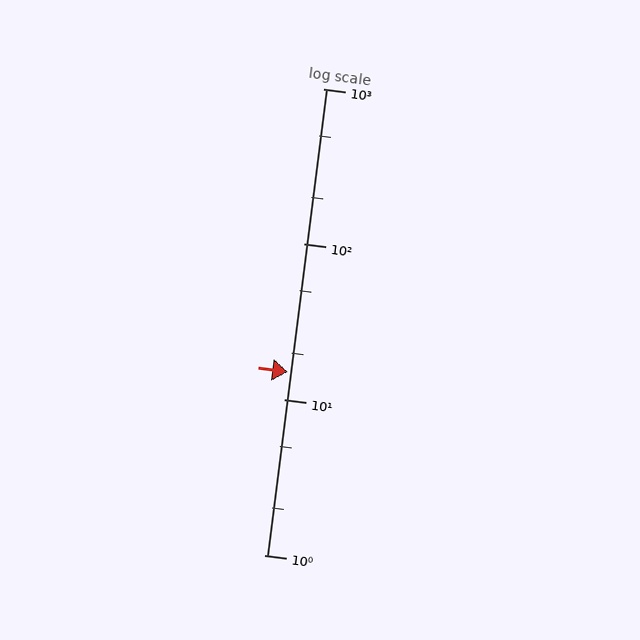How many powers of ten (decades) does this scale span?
The scale spans 3 decades, from 1 to 1000.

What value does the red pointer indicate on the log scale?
The pointer indicates approximately 15.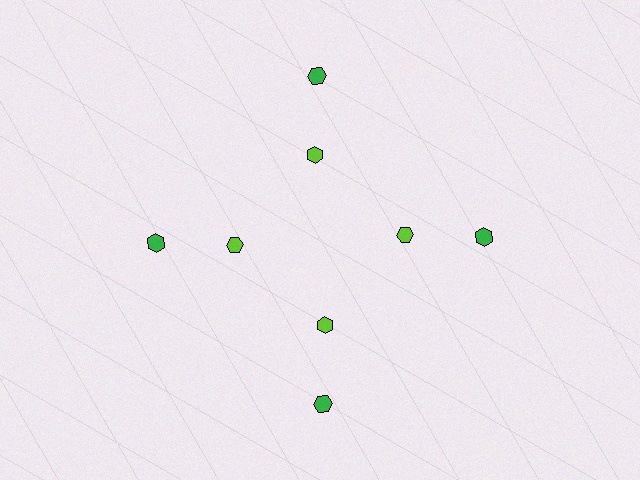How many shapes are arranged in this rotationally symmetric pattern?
There are 8 shapes, arranged in 4 groups of 2.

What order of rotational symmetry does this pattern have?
This pattern has 4-fold rotational symmetry.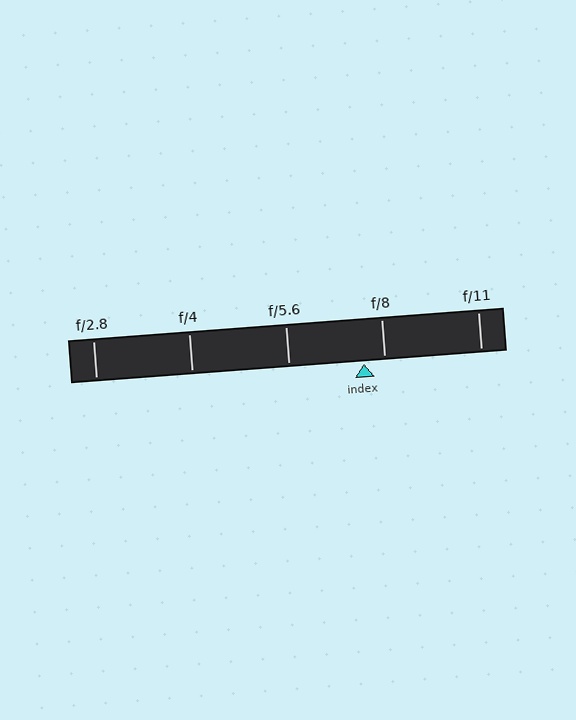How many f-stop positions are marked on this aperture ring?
There are 5 f-stop positions marked.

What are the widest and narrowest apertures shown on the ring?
The widest aperture shown is f/2.8 and the narrowest is f/11.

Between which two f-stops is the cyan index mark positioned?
The index mark is between f/5.6 and f/8.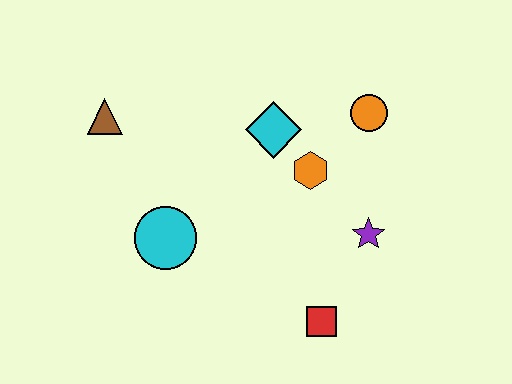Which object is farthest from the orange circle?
The brown triangle is farthest from the orange circle.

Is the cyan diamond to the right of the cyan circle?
Yes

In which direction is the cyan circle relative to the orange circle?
The cyan circle is to the left of the orange circle.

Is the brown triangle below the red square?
No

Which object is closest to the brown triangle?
The cyan circle is closest to the brown triangle.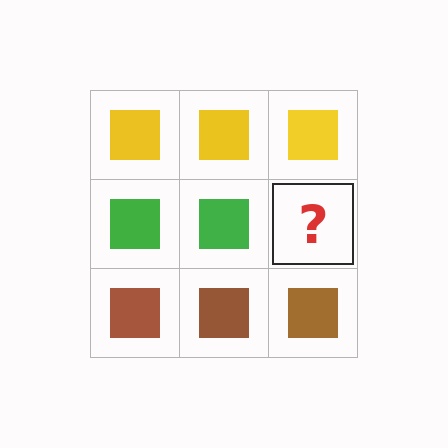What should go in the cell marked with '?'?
The missing cell should contain a green square.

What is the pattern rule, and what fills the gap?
The rule is that each row has a consistent color. The gap should be filled with a green square.